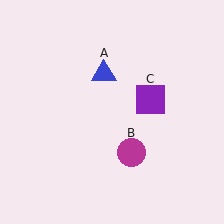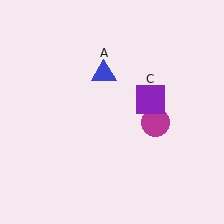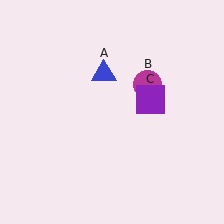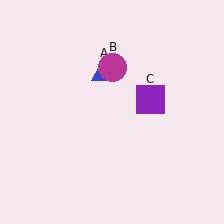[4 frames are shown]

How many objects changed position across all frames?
1 object changed position: magenta circle (object B).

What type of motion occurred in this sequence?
The magenta circle (object B) rotated counterclockwise around the center of the scene.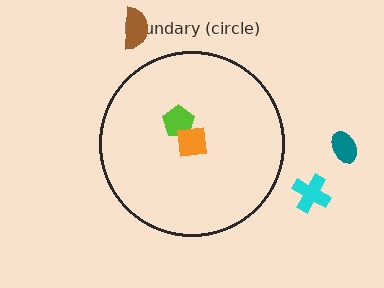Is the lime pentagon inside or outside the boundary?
Inside.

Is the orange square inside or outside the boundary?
Inside.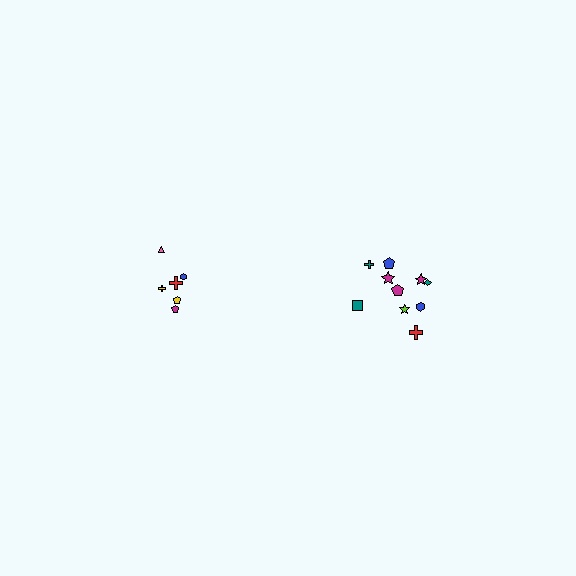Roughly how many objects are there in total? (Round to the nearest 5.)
Roughly 15 objects in total.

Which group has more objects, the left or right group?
The right group.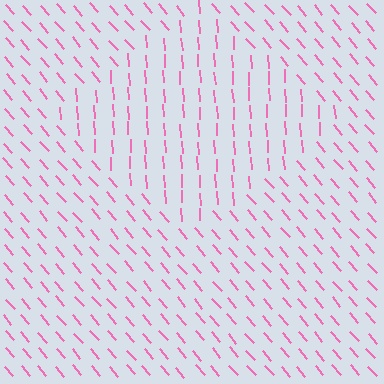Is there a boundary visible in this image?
Yes, there is a texture boundary formed by a change in line orientation.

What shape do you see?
I see a diamond.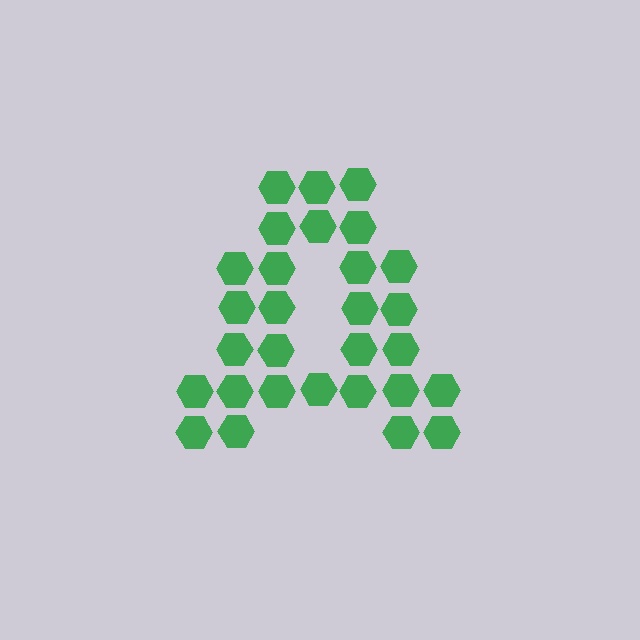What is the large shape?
The large shape is the letter A.